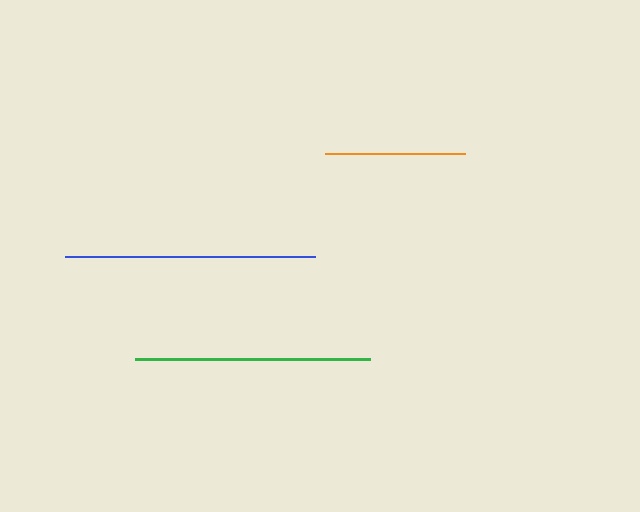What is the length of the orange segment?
The orange segment is approximately 139 pixels long.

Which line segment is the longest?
The blue line is the longest at approximately 250 pixels.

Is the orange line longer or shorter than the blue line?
The blue line is longer than the orange line.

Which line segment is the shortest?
The orange line is the shortest at approximately 139 pixels.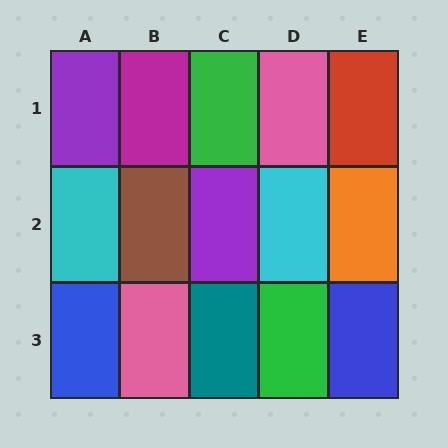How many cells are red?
1 cell is red.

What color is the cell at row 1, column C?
Green.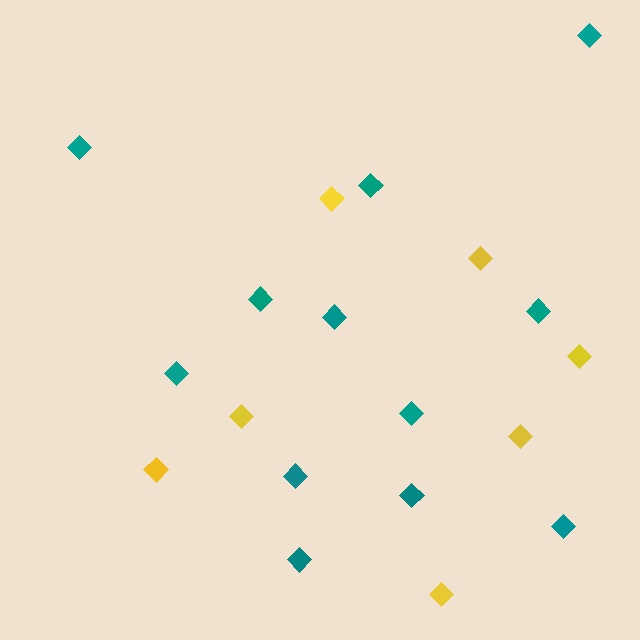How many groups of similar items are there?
There are 2 groups: one group of yellow diamonds (7) and one group of teal diamonds (12).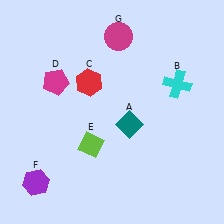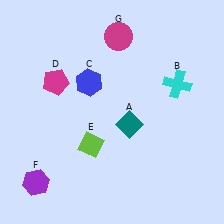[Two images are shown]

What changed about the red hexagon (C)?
In Image 1, C is red. In Image 2, it changed to blue.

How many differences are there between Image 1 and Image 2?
There is 1 difference between the two images.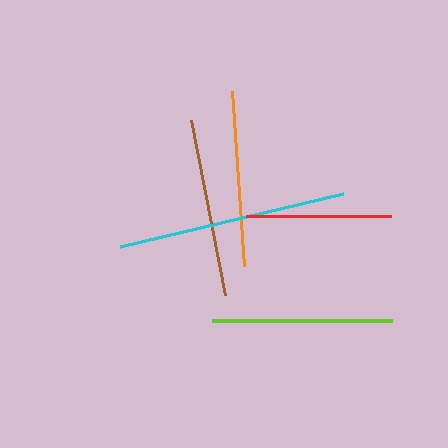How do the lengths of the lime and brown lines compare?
The lime and brown lines are approximately the same length.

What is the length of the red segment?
The red segment is approximately 145 pixels long.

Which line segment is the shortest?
The red line is the shortest at approximately 145 pixels.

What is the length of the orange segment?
The orange segment is approximately 176 pixels long.